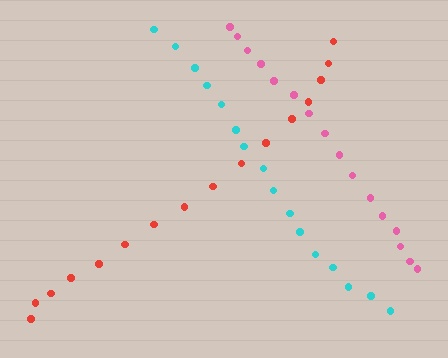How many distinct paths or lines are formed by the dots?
There are 3 distinct paths.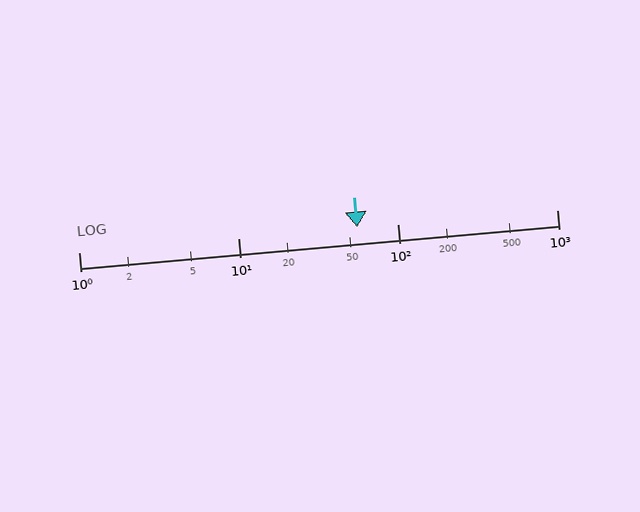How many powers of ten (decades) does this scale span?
The scale spans 3 decades, from 1 to 1000.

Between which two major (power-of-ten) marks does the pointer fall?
The pointer is between 10 and 100.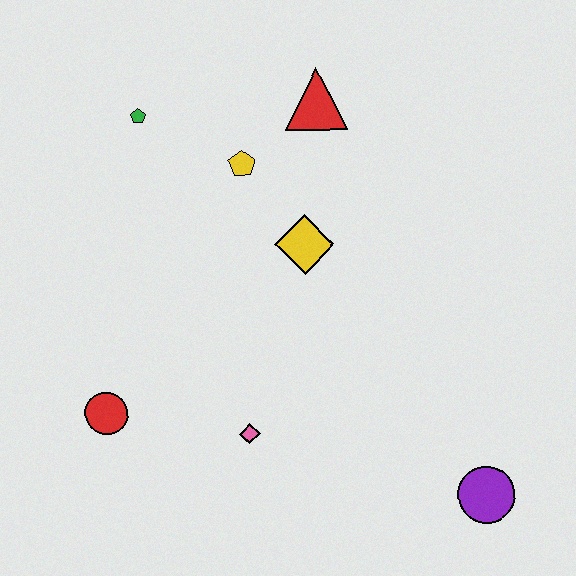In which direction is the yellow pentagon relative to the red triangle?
The yellow pentagon is to the left of the red triangle.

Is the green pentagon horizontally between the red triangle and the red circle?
Yes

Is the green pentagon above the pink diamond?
Yes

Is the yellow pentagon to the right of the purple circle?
No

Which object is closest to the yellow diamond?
The yellow pentagon is closest to the yellow diamond.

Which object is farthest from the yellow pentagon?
The purple circle is farthest from the yellow pentagon.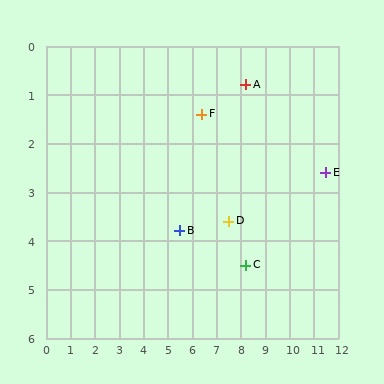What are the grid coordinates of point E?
Point E is at approximately (11.5, 2.6).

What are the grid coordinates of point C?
Point C is at approximately (8.2, 4.5).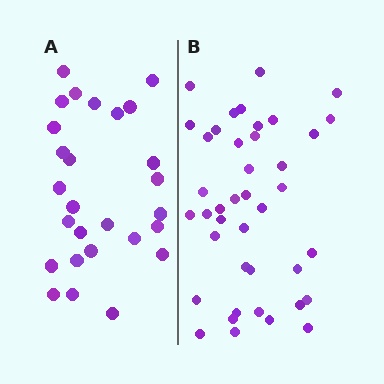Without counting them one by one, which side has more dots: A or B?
Region B (the right region) has more dots.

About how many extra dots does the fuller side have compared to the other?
Region B has approximately 15 more dots than region A.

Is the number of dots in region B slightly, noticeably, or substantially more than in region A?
Region B has substantially more. The ratio is roughly 1.5 to 1.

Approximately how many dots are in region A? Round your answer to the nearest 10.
About 30 dots. (The exact count is 27, which rounds to 30.)